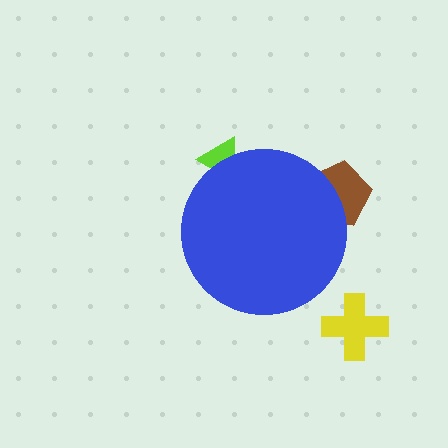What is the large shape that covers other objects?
A blue circle.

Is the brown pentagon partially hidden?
Yes, the brown pentagon is partially hidden behind the blue circle.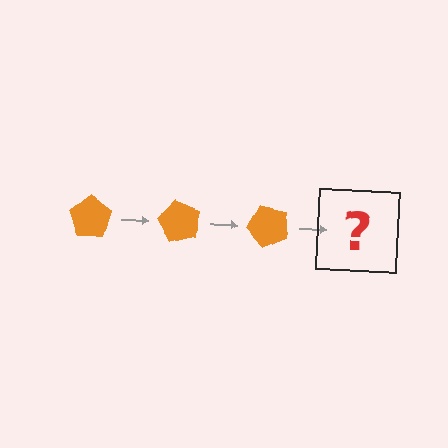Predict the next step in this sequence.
The next step is an orange pentagon rotated 180 degrees.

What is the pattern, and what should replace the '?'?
The pattern is that the pentagon rotates 60 degrees each step. The '?' should be an orange pentagon rotated 180 degrees.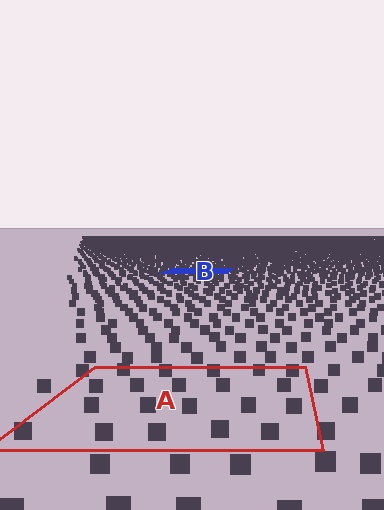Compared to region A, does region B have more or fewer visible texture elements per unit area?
Region B has more texture elements per unit area — they are packed more densely because it is farther away.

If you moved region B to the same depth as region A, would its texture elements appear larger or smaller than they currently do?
They would appear larger. At a closer depth, the same texture elements are projected at a bigger on-screen size.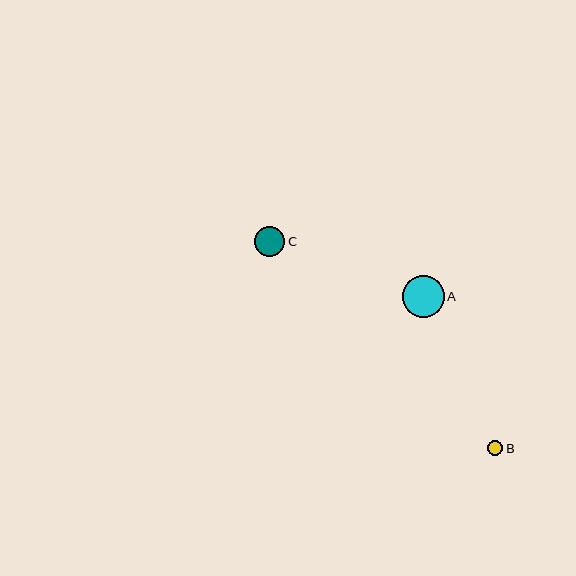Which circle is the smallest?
Circle B is the smallest with a size of approximately 15 pixels.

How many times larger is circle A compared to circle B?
Circle A is approximately 2.8 times the size of circle B.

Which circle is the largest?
Circle A is the largest with a size of approximately 42 pixels.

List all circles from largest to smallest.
From largest to smallest: A, C, B.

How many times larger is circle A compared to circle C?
Circle A is approximately 1.4 times the size of circle C.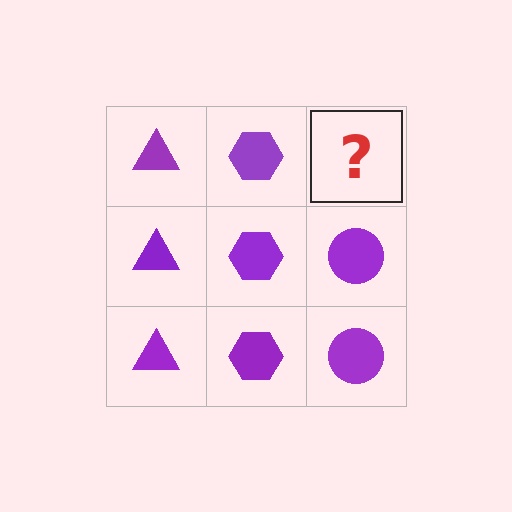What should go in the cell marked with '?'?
The missing cell should contain a purple circle.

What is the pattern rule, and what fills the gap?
The rule is that each column has a consistent shape. The gap should be filled with a purple circle.